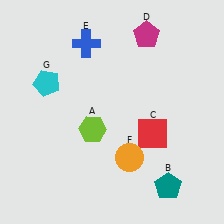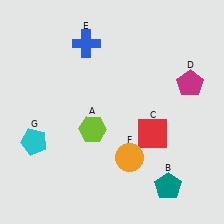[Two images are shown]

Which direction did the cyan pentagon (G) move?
The cyan pentagon (G) moved down.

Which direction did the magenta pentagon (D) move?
The magenta pentagon (D) moved down.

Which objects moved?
The objects that moved are: the magenta pentagon (D), the cyan pentagon (G).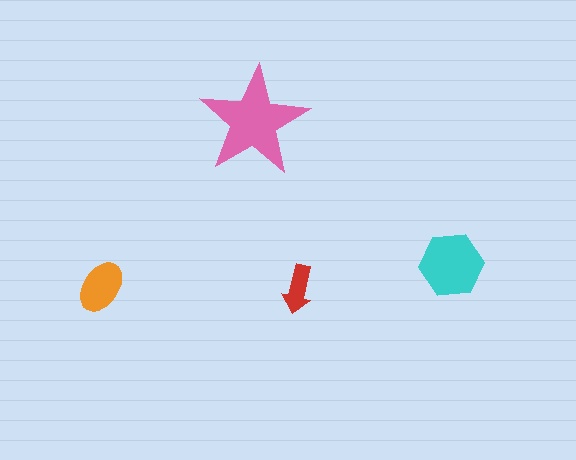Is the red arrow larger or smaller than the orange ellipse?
Smaller.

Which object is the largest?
The pink star.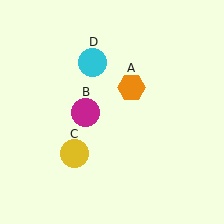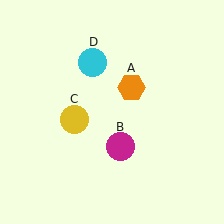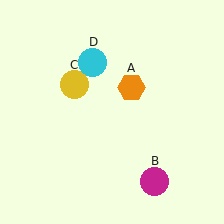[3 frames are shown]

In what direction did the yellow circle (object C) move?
The yellow circle (object C) moved up.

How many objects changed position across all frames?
2 objects changed position: magenta circle (object B), yellow circle (object C).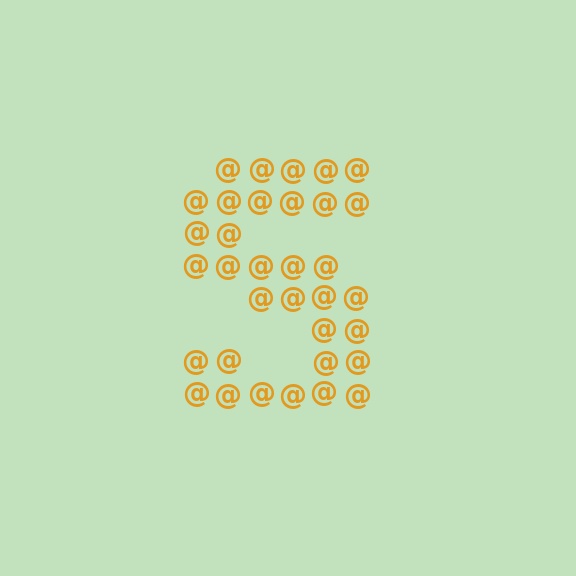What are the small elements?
The small elements are at signs.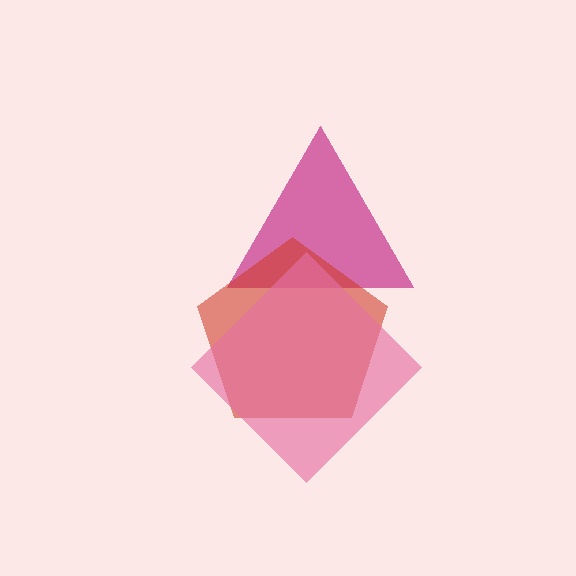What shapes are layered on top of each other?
The layered shapes are: a magenta triangle, a red pentagon, a pink diamond.